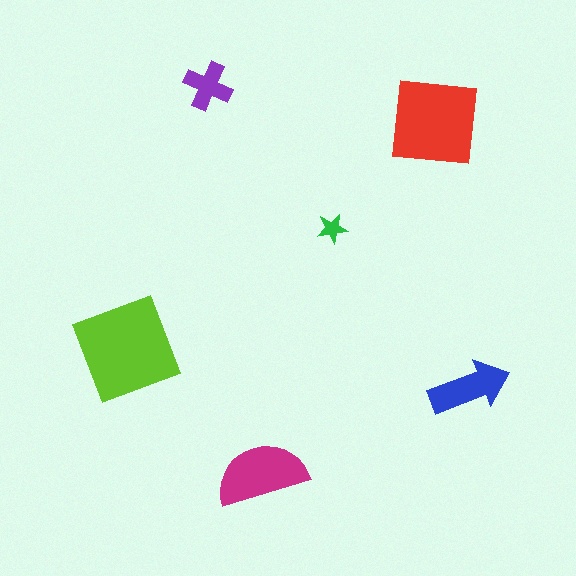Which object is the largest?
The lime square.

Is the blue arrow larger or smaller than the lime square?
Smaller.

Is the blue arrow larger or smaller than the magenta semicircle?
Smaller.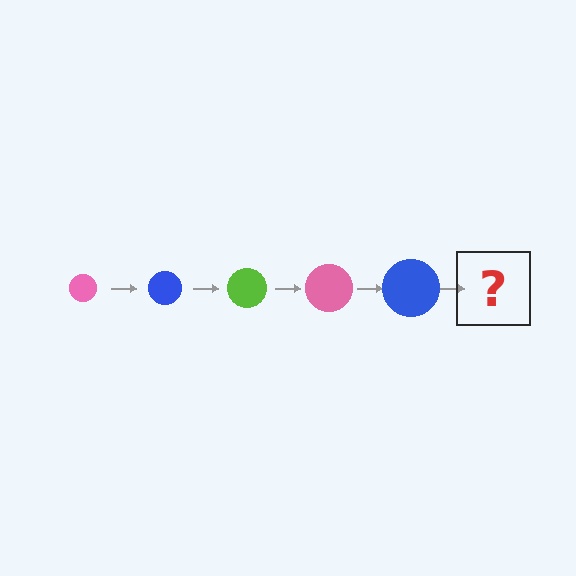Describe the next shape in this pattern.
It should be a lime circle, larger than the previous one.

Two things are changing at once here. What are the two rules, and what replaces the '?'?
The two rules are that the circle grows larger each step and the color cycles through pink, blue, and lime. The '?' should be a lime circle, larger than the previous one.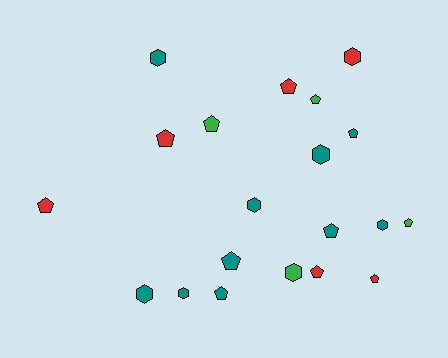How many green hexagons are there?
There is 1 green hexagon.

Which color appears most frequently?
Teal, with 10 objects.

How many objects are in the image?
There are 20 objects.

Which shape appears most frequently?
Pentagon, with 12 objects.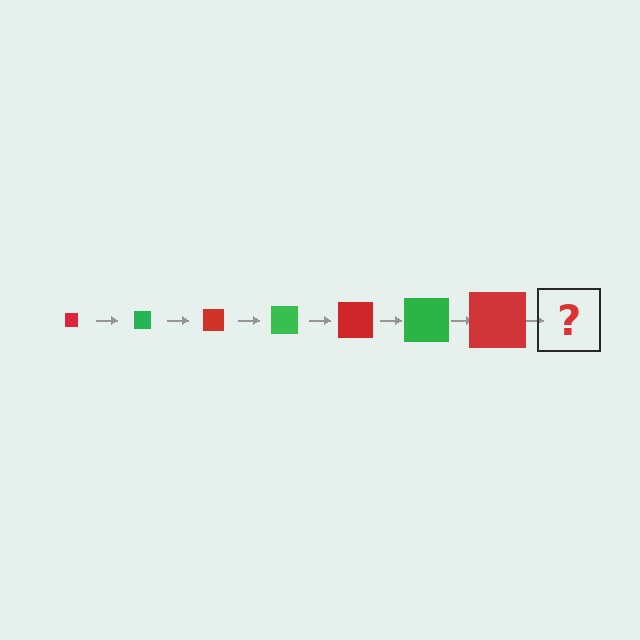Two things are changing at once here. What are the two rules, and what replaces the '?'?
The two rules are that the square grows larger each step and the color cycles through red and green. The '?' should be a green square, larger than the previous one.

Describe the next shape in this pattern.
It should be a green square, larger than the previous one.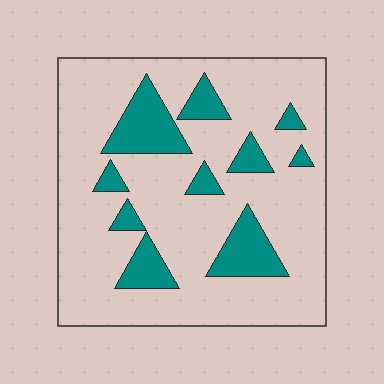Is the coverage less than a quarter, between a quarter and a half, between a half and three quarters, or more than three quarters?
Less than a quarter.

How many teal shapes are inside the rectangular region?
10.